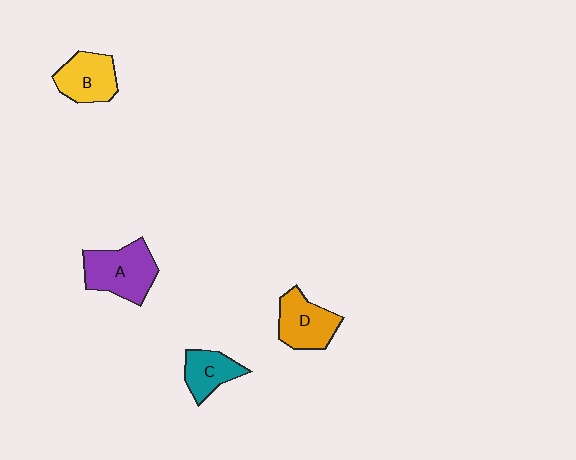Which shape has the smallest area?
Shape C (teal).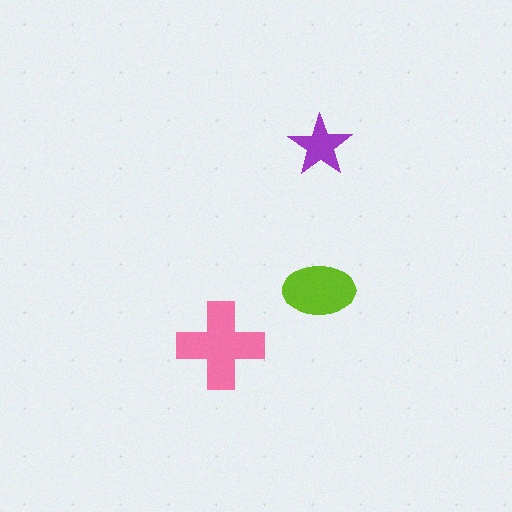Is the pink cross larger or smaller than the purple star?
Larger.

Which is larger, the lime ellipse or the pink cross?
The pink cross.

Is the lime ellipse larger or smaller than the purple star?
Larger.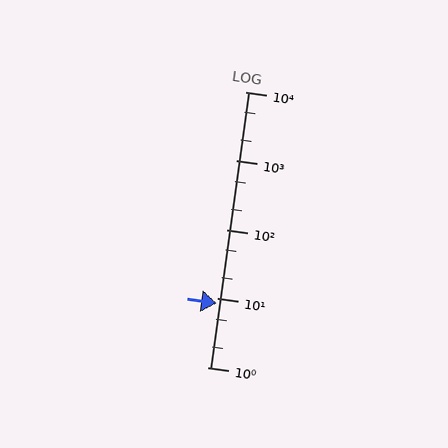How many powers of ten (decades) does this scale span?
The scale spans 4 decades, from 1 to 10000.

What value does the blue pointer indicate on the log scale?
The pointer indicates approximately 8.4.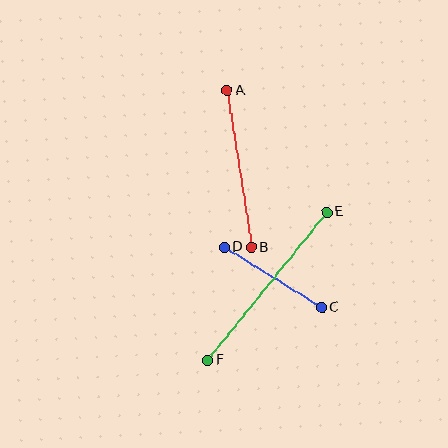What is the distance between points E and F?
The distance is approximately 190 pixels.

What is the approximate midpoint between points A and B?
The midpoint is at approximately (239, 169) pixels.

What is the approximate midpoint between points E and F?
The midpoint is at approximately (267, 286) pixels.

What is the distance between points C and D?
The distance is approximately 114 pixels.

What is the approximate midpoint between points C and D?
The midpoint is at approximately (273, 277) pixels.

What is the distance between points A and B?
The distance is approximately 159 pixels.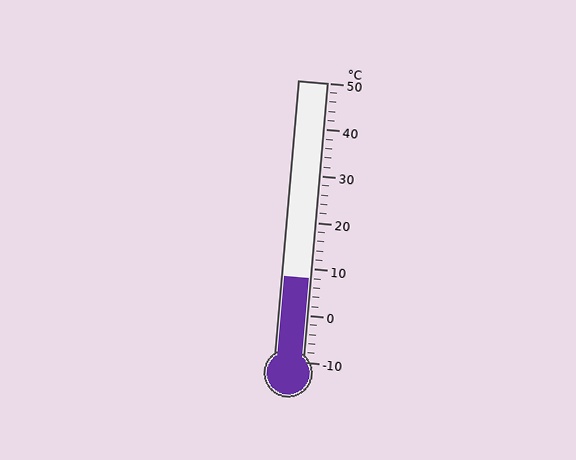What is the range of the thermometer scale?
The thermometer scale ranges from -10°C to 50°C.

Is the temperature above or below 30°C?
The temperature is below 30°C.